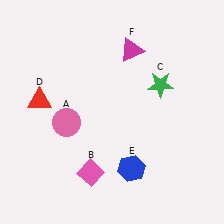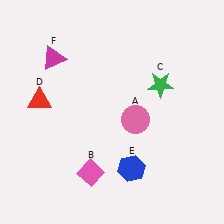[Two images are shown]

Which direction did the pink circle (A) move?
The pink circle (A) moved right.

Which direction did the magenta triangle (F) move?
The magenta triangle (F) moved left.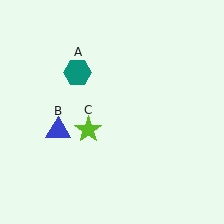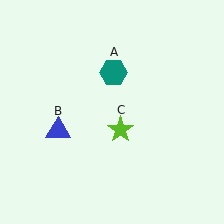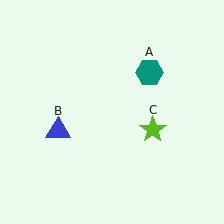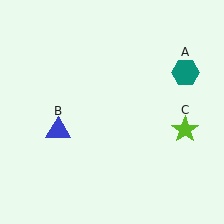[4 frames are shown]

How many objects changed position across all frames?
2 objects changed position: teal hexagon (object A), lime star (object C).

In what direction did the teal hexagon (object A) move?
The teal hexagon (object A) moved right.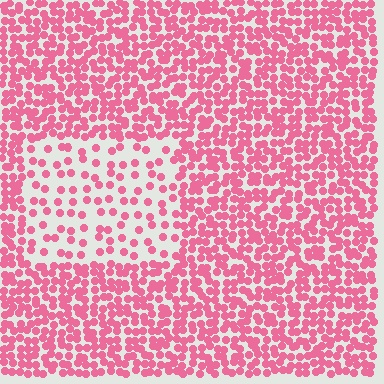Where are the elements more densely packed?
The elements are more densely packed outside the rectangle boundary.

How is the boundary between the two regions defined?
The boundary is defined by a change in element density (approximately 2.5x ratio). All elements are the same color, size, and shape.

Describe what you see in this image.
The image contains small pink elements arranged at two different densities. A rectangle-shaped region is visible where the elements are less densely packed than the surrounding area.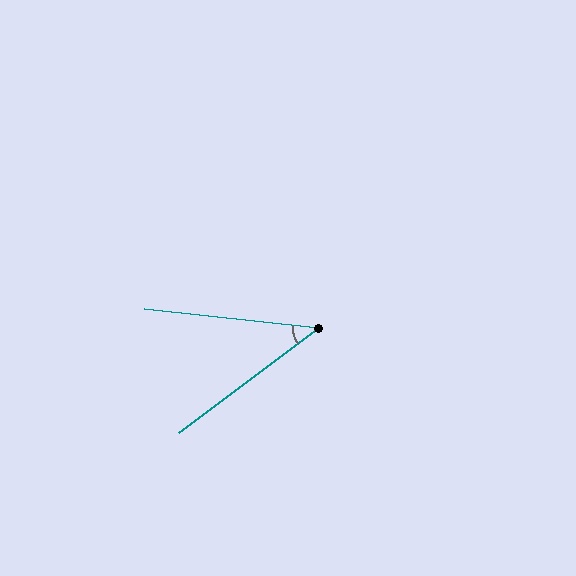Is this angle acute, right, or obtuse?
It is acute.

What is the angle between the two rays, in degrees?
Approximately 43 degrees.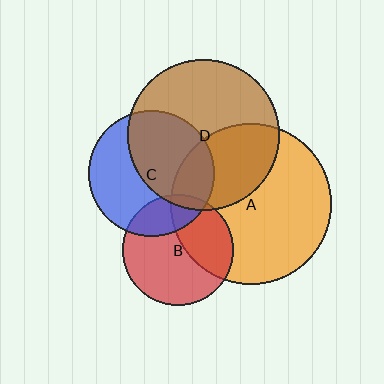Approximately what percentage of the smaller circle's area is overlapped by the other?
Approximately 25%.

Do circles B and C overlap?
Yes.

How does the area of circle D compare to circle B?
Approximately 1.9 times.